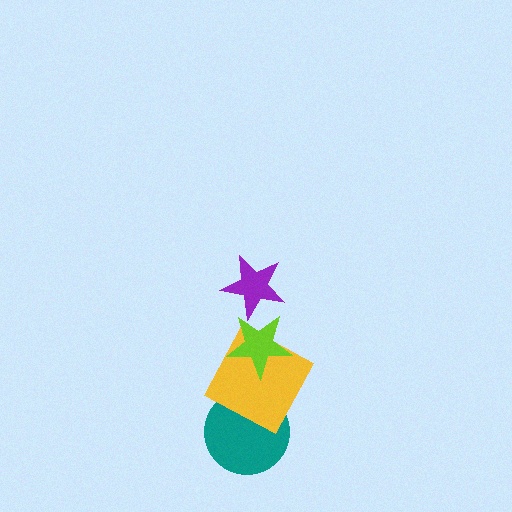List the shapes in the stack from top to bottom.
From top to bottom: the purple star, the lime star, the yellow square, the teal circle.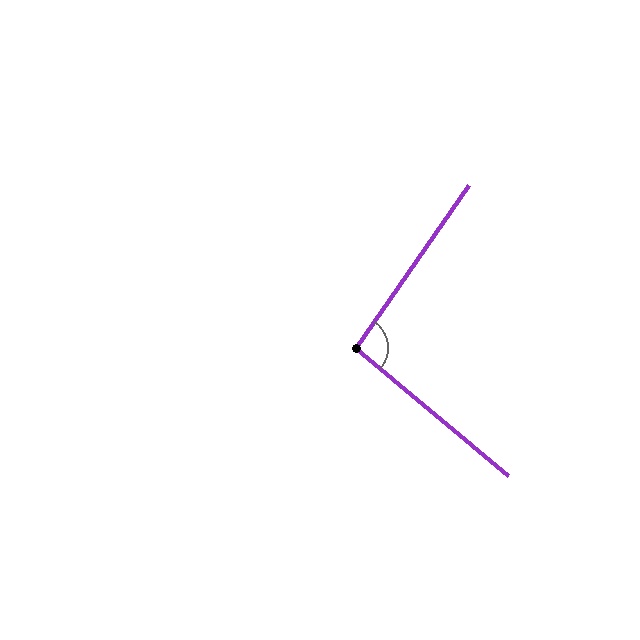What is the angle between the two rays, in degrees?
Approximately 95 degrees.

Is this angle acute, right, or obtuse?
It is obtuse.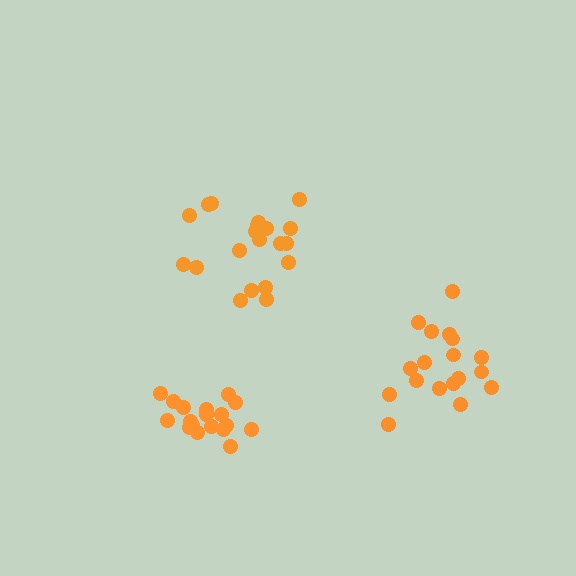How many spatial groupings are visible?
There are 3 spatial groupings.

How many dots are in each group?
Group 1: 18 dots, Group 2: 20 dots, Group 3: 18 dots (56 total).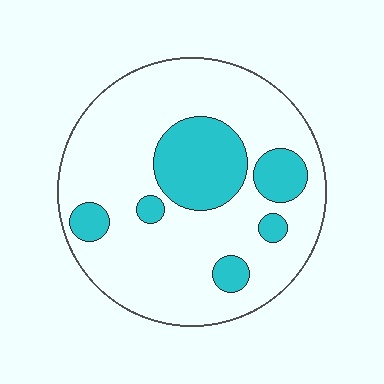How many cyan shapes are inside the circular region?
6.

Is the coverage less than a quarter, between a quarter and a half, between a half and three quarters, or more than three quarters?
Less than a quarter.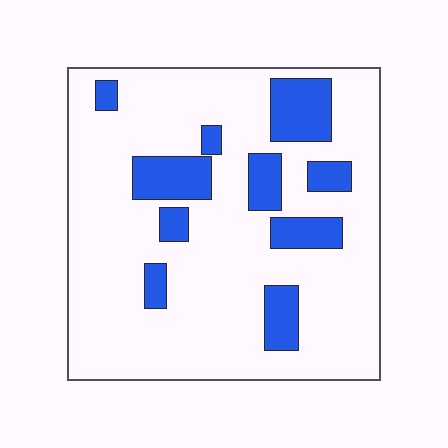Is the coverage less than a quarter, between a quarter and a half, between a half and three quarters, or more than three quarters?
Less than a quarter.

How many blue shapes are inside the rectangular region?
10.